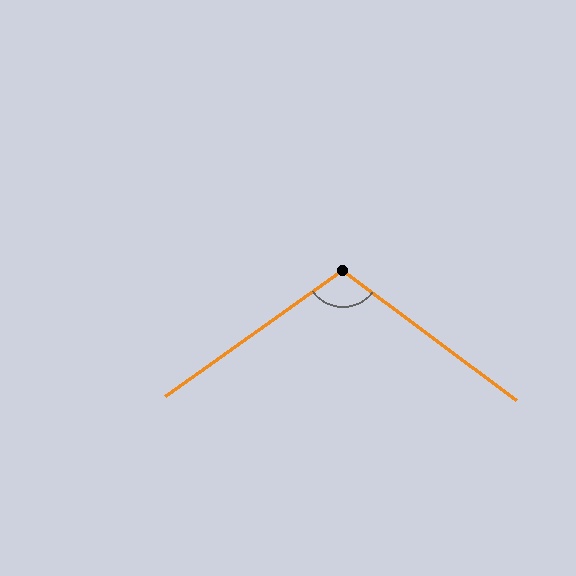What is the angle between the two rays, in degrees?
Approximately 108 degrees.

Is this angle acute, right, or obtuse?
It is obtuse.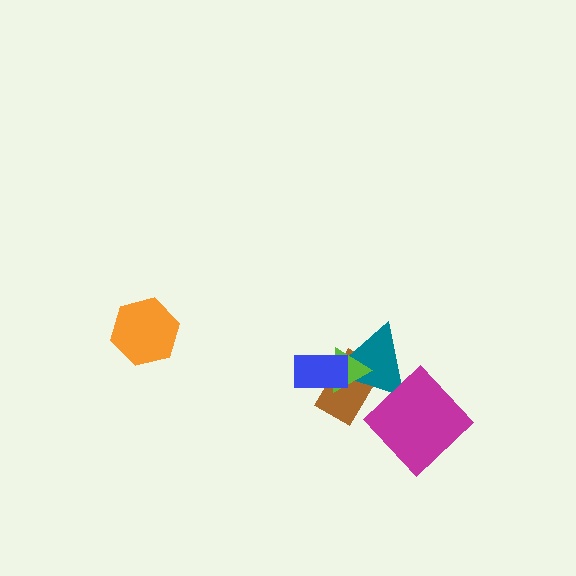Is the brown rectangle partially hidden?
Yes, it is partially covered by another shape.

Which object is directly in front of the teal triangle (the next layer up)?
The lime triangle is directly in front of the teal triangle.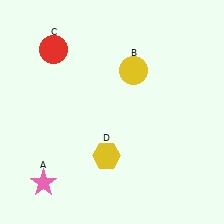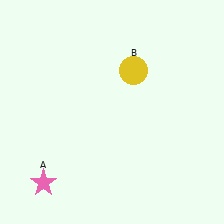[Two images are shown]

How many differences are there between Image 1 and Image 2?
There are 2 differences between the two images.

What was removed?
The yellow hexagon (D), the red circle (C) were removed in Image 2.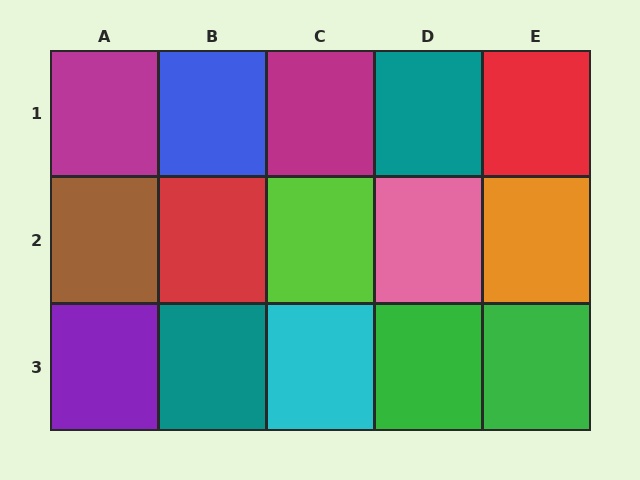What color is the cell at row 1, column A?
Magenta.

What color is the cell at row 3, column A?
Purple.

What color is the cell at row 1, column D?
Teal.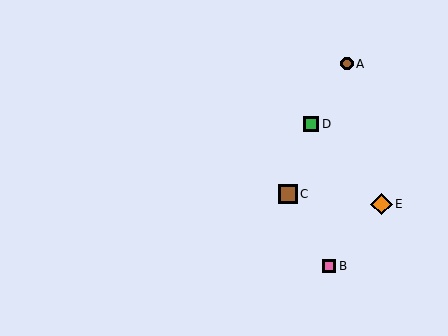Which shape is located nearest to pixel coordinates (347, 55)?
The brown circle (labeled A) at (347, 64) is nearest to that location.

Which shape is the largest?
The orange diamond (labeled E) is the largest.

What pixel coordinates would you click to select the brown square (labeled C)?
Click at (288, 194) to select the brown square C.